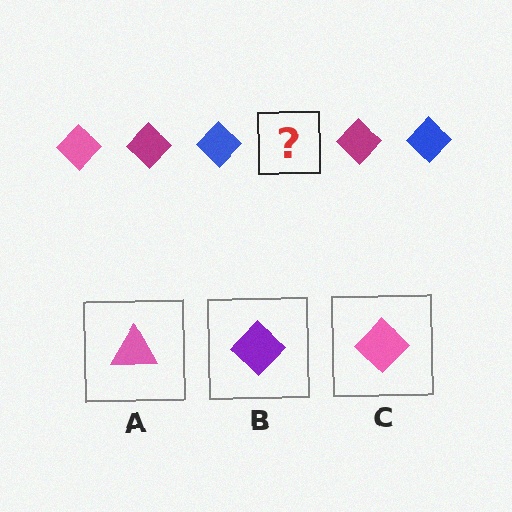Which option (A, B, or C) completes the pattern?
C.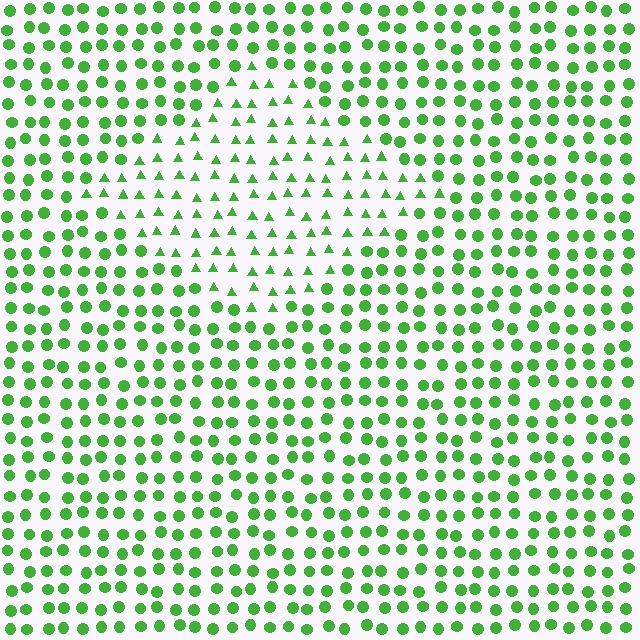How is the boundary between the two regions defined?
The boundary is defined by a change in element shape: triangles inside vs. circles outside. All elements share the same color and spacing.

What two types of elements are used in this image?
The image uses triangles inside the diamond region and circles outside it.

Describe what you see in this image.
The image is filled with small green elements arranged in a uniform grid. A diamond-shaped region contains triangles, while the surrounding area contains circles. The boundary is defined purely by the change in element shape.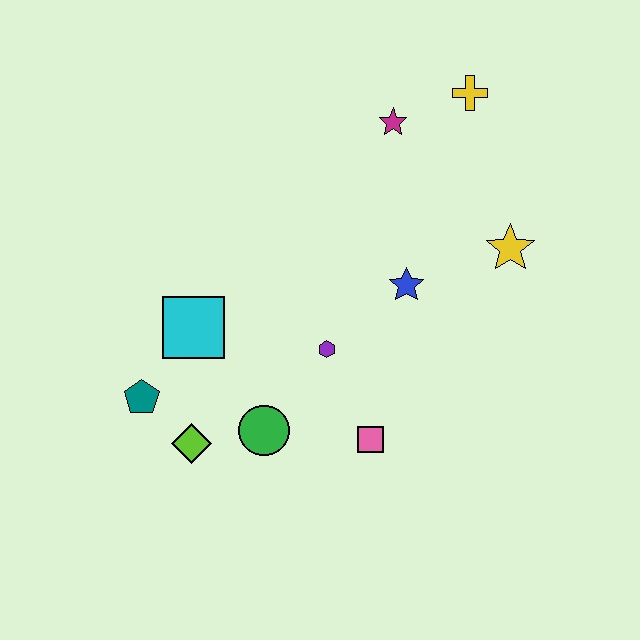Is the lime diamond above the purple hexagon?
No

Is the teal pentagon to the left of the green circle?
Yes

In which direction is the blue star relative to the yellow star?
The blue star is to the left of the yellow star.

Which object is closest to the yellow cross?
The magenta star is closest to the yellow cross.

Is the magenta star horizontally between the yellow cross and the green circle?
Yes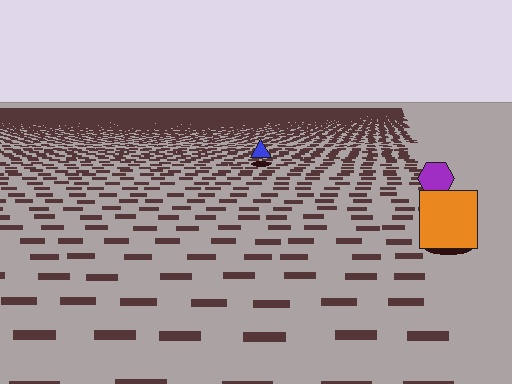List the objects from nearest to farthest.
From nearest to farthest: the orange square, the purple hexagon, the blue triangle.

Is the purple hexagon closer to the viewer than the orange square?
No. The orange square is closer — you can tell from the texture gradient: the ground texture is coarser near it.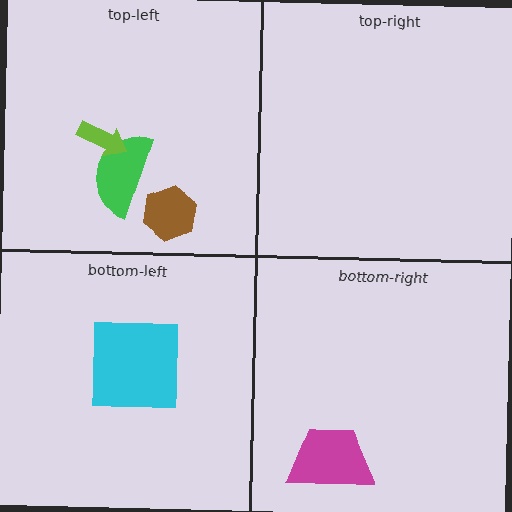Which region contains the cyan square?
The bottom-left region.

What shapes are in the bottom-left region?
The cyan square.